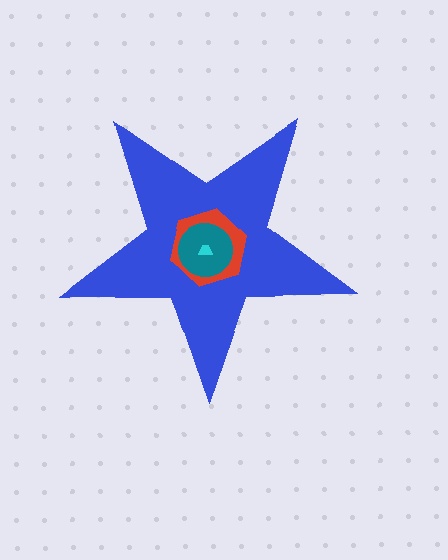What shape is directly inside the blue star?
The red hexagon.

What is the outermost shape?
The blue star.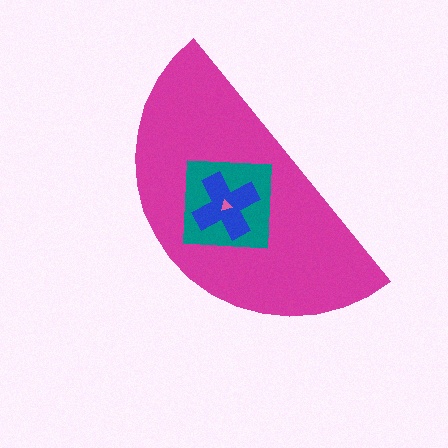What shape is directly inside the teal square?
The blue cross.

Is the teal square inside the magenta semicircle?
Yes.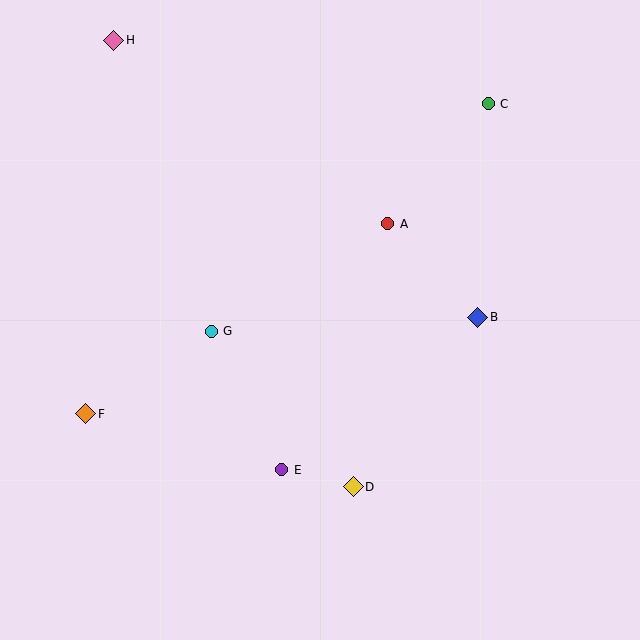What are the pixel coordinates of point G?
Point G is at (211, 331).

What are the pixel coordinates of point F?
Point F is at (86, 414).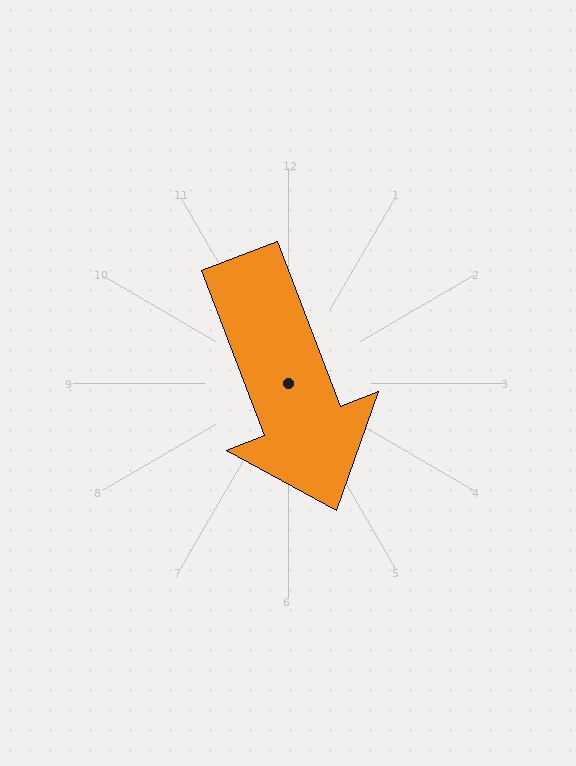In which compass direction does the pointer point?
South.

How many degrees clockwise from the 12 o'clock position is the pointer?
Approximately 159 degrees.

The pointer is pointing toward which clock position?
Roughly 5 o'clock.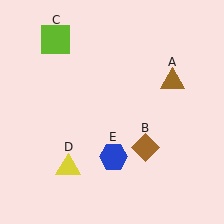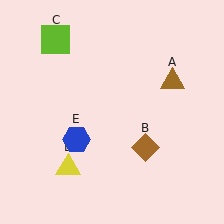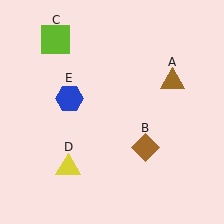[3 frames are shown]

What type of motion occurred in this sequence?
The blue hexagon (object E) rotated clockwise around the center of the scene.